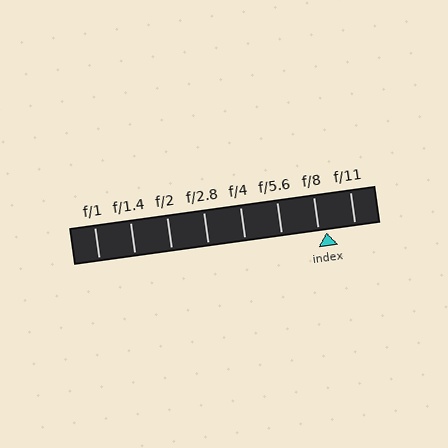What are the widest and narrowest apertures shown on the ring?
The widest aperture shown is f/1 and the narrowest is f/11.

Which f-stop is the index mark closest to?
The index mark is closest to f/8.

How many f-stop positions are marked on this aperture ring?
There are 8 f-stop positions marked.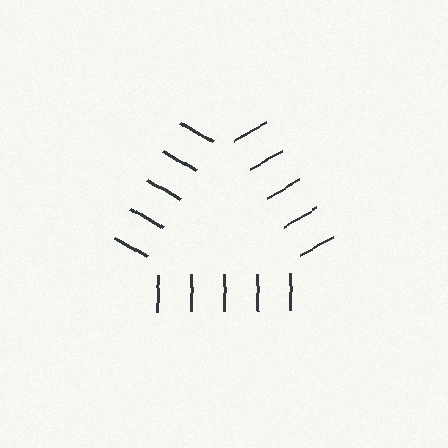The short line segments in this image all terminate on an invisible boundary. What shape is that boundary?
An illusory triangle — the line segments terminate on its edges but no continuous stroke is drawn.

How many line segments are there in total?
15 — 5 along each of the 3 edges.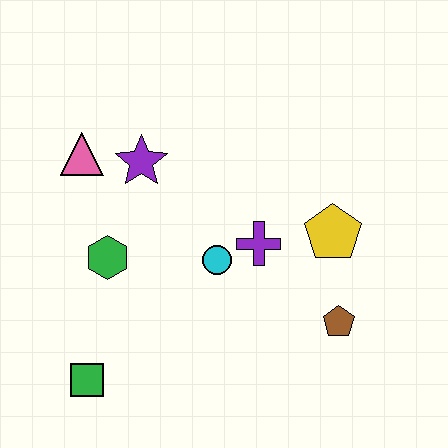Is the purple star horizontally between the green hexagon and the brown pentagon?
Yes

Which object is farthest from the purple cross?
The green square is farthest from the purple cross.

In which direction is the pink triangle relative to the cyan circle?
The pink triangle is to the left of the cyan circle.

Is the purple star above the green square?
Yes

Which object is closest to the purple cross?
The cyan circle is closest to the purple cross.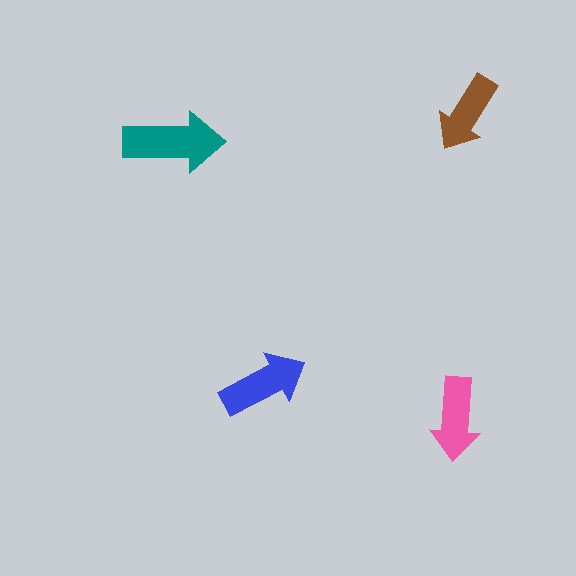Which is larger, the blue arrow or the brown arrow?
The blue one.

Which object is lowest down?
The pink arrow is bottommost.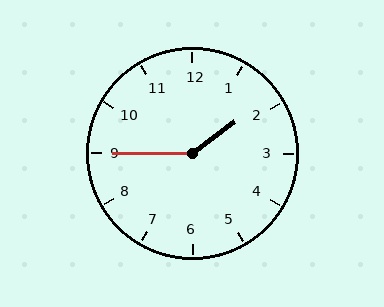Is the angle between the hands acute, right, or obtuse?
It is obtuse.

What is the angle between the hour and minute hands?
Approximately 142 degrees.